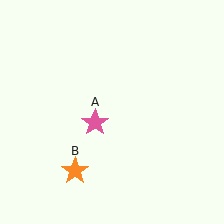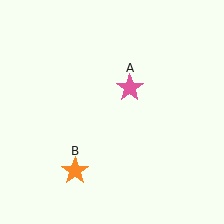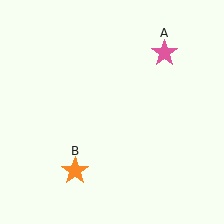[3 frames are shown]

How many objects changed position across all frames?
1 object changed position: pink star (object A).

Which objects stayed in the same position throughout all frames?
Orange star (object B) remained stationary.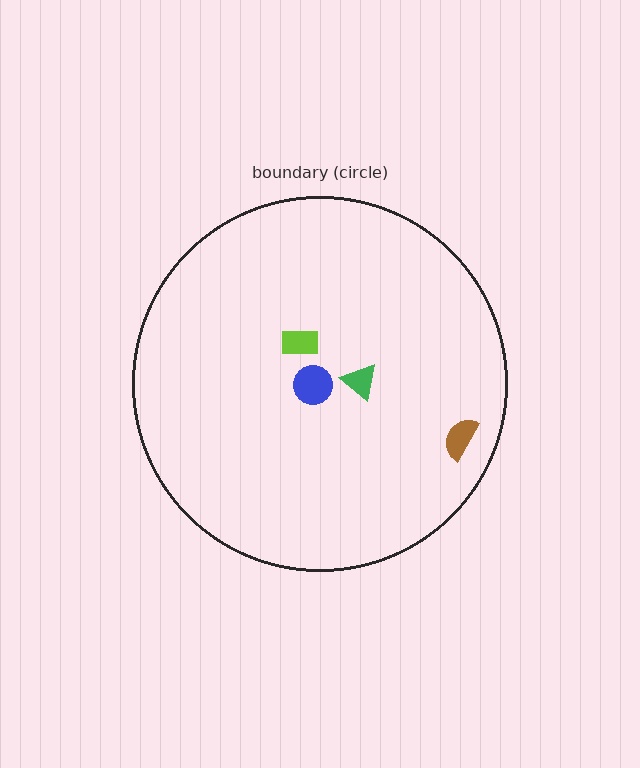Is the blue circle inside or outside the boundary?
Inside.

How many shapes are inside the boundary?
4 inside, 0 outside.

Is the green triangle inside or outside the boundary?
Inside.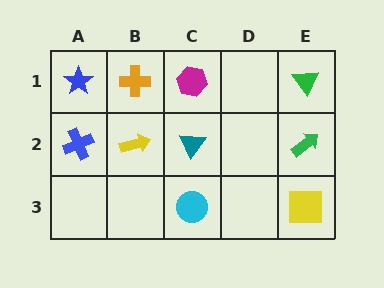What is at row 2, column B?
A yellow arrow.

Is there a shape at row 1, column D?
No, that cell is empty.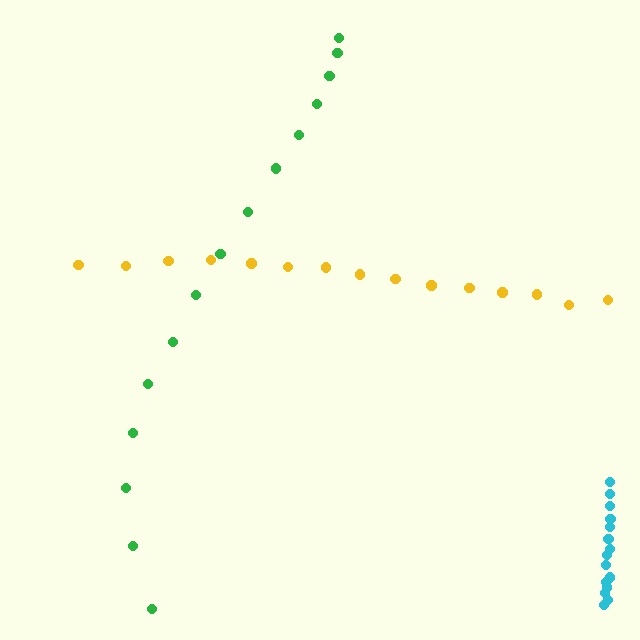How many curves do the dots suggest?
There are 3 distinct paths.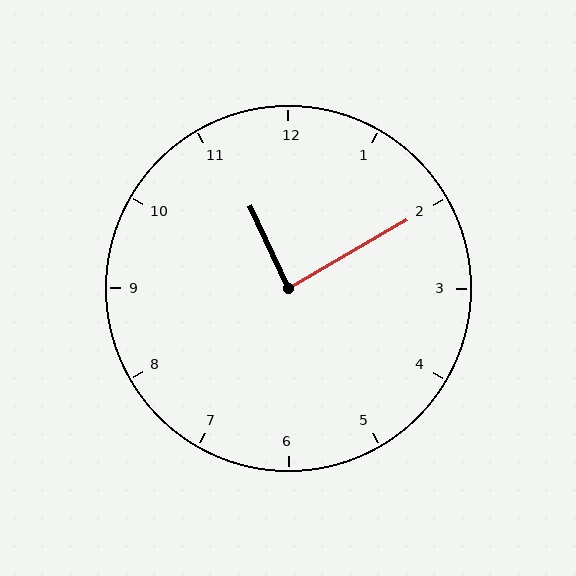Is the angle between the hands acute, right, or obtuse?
It is right.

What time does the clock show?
11:10.